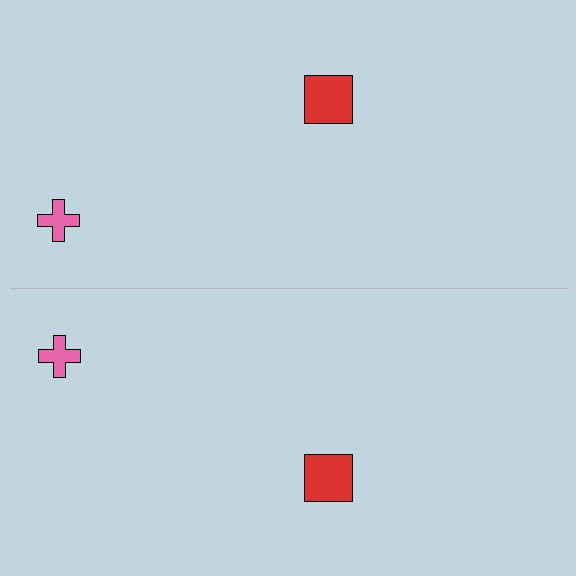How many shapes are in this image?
There are 4 shapes in this image.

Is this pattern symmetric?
Yes, this pattern has bilateral (reflection) symmetry.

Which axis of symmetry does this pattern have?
The pattern has a horizontal axis of symmetry running through the center of the image.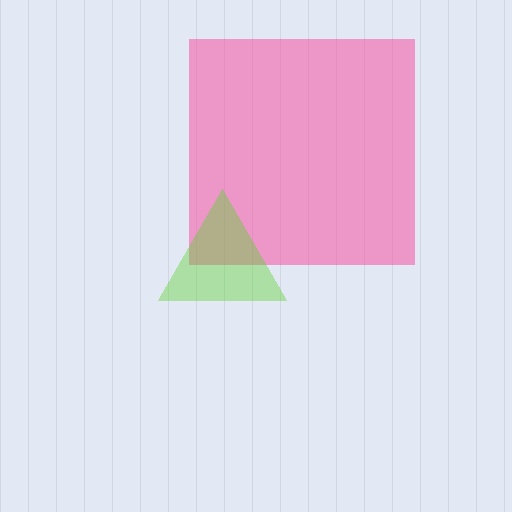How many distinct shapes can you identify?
There are 2 distinct shapes: a pink square, a lime triangle.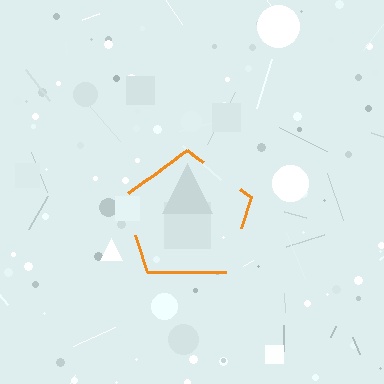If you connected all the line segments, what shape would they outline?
They would outline a pentagon.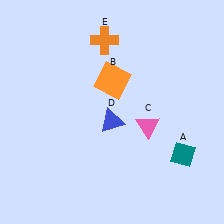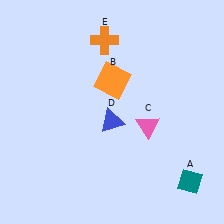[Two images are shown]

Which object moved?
The teal diamond (A) moved down.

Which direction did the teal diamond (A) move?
The teal diamond (A) moved down.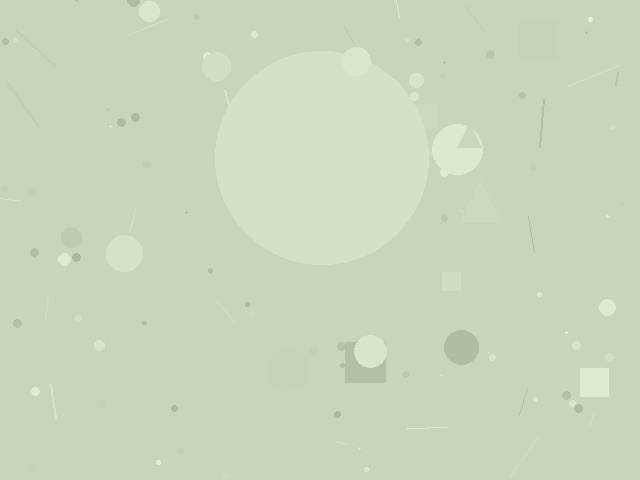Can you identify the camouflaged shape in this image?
The camouflaged shape is a circle.